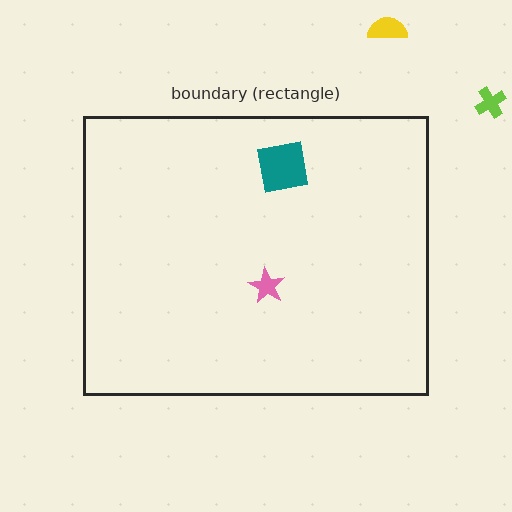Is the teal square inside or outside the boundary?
Inside.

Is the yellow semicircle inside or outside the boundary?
Outside.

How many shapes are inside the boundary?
2 inside, 2 outside.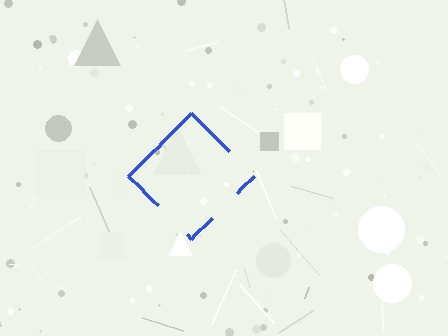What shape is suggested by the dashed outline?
The dashed outline suggests a diamond.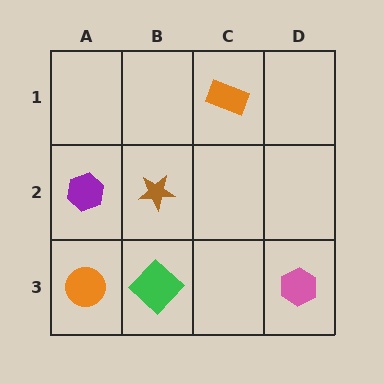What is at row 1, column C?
An orange rectangle.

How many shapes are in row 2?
2 shapes.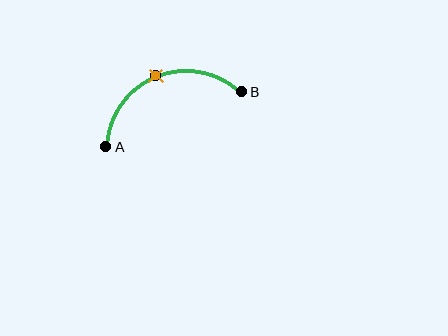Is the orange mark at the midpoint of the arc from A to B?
Yes. The orange mark lies on the arc at equal arc-length from both A and B — it is the arc midpoint.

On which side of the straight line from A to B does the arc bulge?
The arc bulges above the straight line connecting A and B.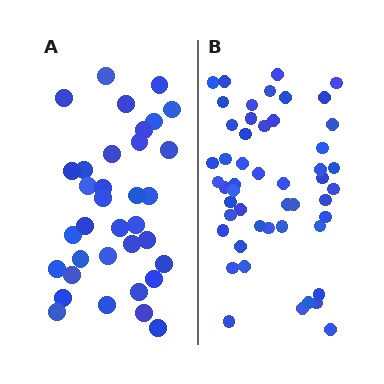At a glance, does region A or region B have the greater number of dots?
Region B (the right region) has more dots.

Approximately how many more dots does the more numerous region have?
Region B has approximately 15 more dots than region A.